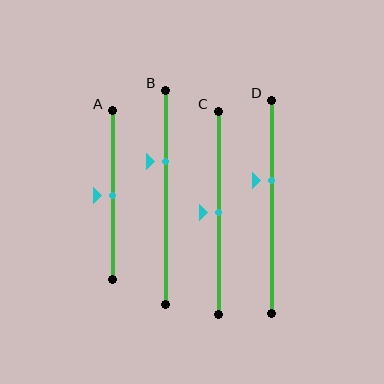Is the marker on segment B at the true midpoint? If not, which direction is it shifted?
No, the marker on segment B is shifted upward by about 17% of the segment length.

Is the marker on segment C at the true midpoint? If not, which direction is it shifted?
Yes, the marker on segment C is at the true midpoint.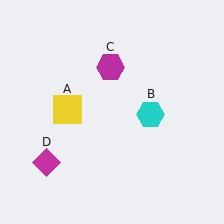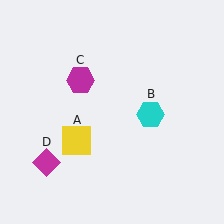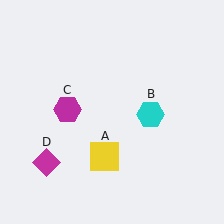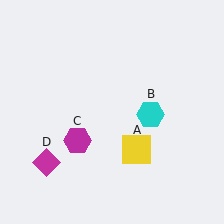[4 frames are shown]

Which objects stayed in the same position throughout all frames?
Cyan hexagon (object B) and magenta diamond (object D) remained stationary.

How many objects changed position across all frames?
2 objects changed position: yellow square (object A), magenta hexagon (object C).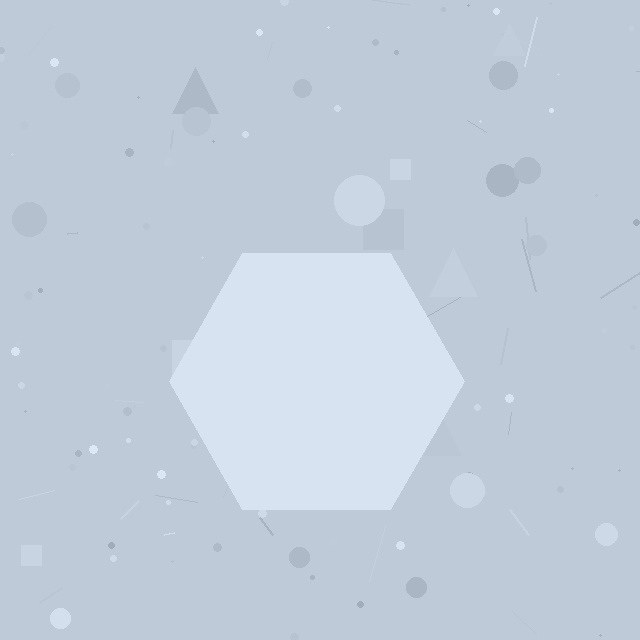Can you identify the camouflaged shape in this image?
The camouflaged shape is a hexagon.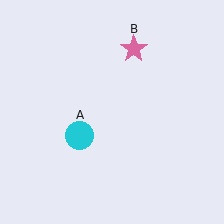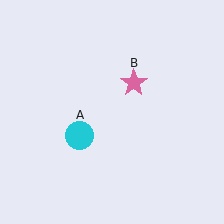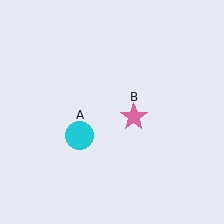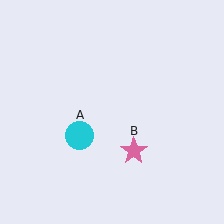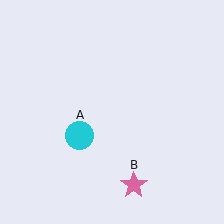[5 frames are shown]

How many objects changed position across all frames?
1 object changed position: pink star (object B).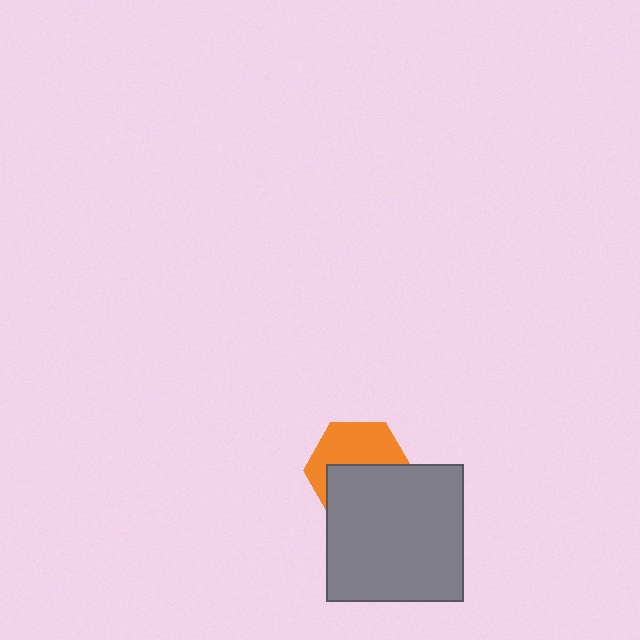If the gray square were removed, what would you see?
You would see the complete orange hexagon.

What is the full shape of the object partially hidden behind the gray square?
The partially hidden object is an orange hexagon.